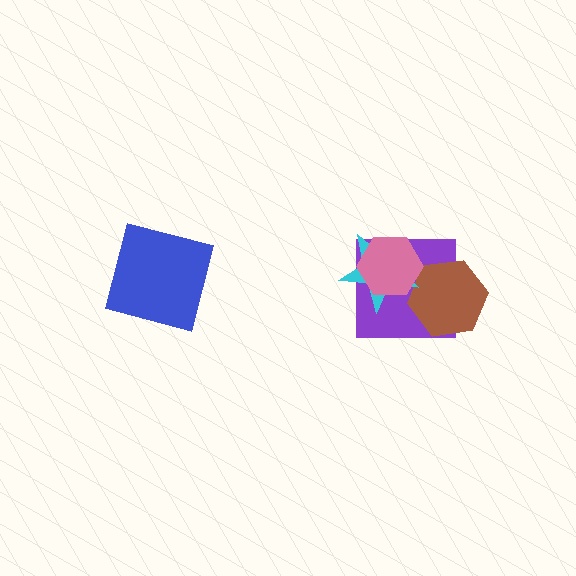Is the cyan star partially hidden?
Yes, it is partially covered by another shape.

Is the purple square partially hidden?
Yes, it is partially covered by another shape.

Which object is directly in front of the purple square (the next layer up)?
The brown hexagon is directly in front of the purple square.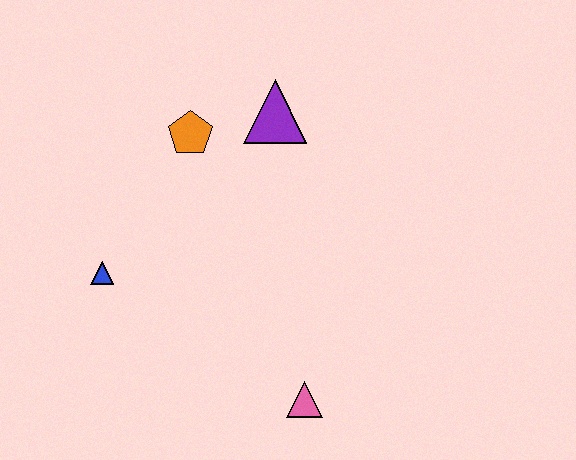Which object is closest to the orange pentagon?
The purple triangle is closest to the orange pentagon.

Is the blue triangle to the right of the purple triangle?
No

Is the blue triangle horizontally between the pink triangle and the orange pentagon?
No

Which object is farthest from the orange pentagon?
The pink triangle is farthest from the orange pentagon.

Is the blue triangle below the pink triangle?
No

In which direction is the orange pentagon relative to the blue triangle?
The orange pentagon is above the blue triangle.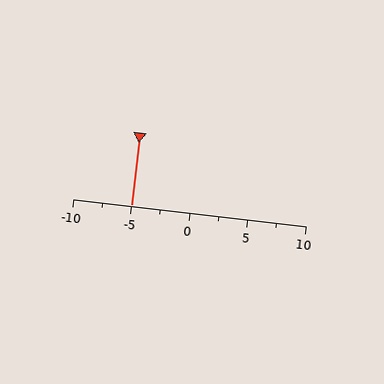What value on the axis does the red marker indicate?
The marker indicates approximately -5.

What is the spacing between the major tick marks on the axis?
The major ticks are spaced 5 apart.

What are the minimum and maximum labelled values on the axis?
The axis runs from -10 to 10.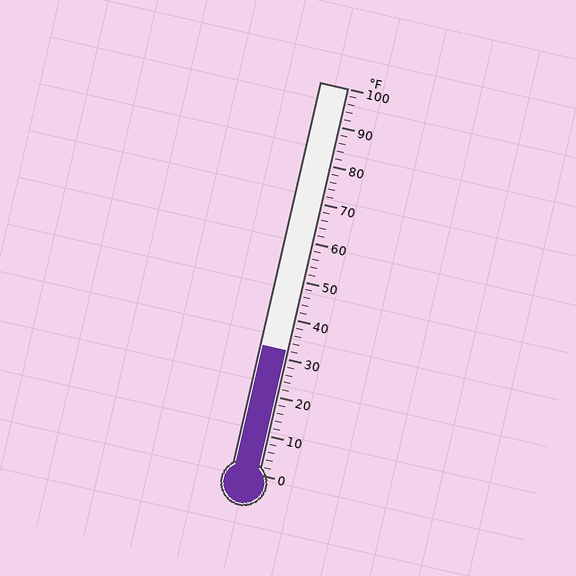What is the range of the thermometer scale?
The thermometer scale ranges from 0°F to 100°F.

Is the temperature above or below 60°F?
The temperature is below 60°F.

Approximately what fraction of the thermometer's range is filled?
The thermometer is filled to approximately 30% of its range.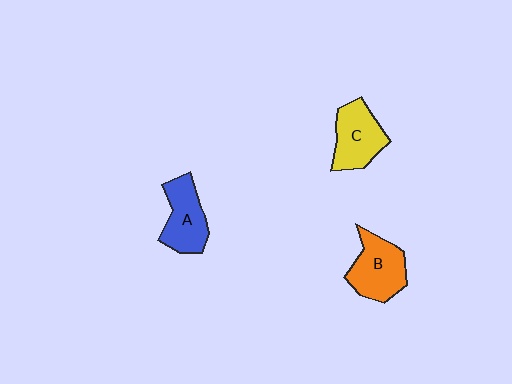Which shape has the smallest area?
Shape A (blue).